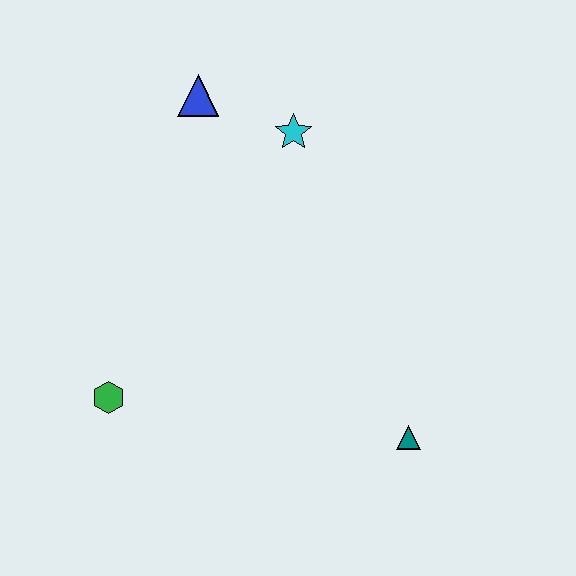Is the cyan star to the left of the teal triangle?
Yes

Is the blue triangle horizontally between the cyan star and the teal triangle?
No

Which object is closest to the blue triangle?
The cyan star is closest to the blue triangle.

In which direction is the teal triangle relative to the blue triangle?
The teal triangle is below the blue triangle.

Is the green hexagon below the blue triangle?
Yes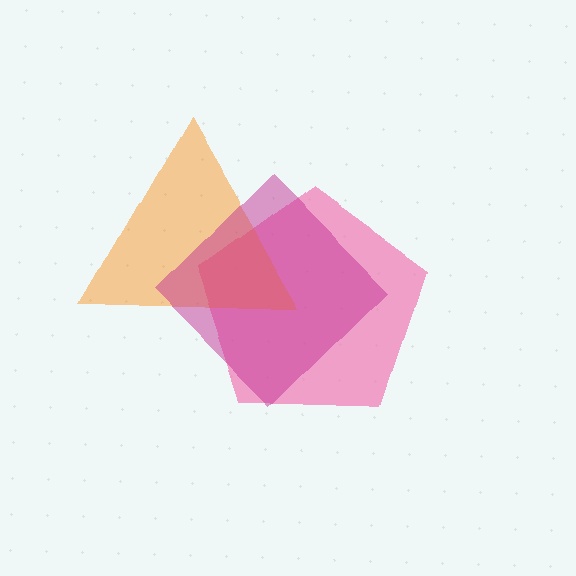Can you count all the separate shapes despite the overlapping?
Yes, there are 3 separate shapes.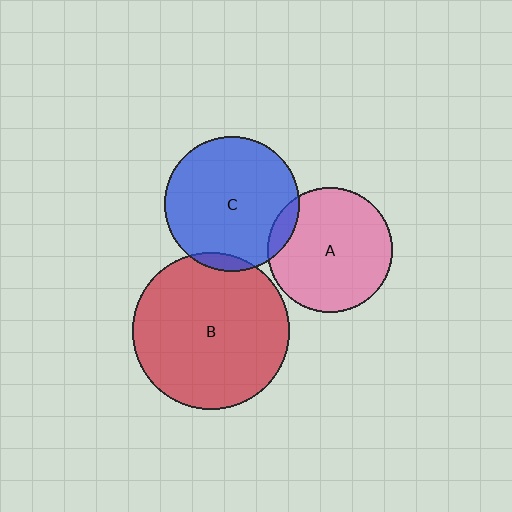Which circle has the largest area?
Circle B (red).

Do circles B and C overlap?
Yes.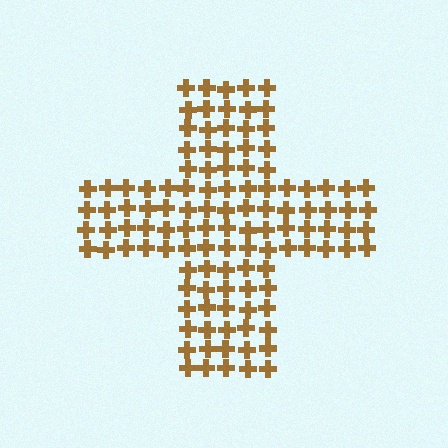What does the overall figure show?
The overall figure shows a cross.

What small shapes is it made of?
It is made of small crosses.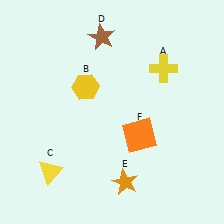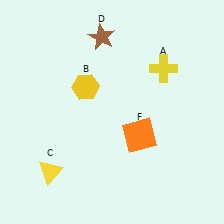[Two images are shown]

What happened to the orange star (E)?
The orange star (E) was removed in Image 2. It was in the bottom-right area of Image 1.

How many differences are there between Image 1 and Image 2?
There is 1 difference between the two images.